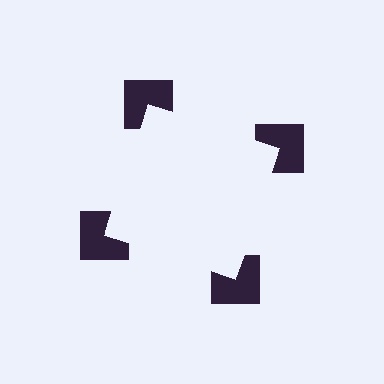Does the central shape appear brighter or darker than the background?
It typically appears slightly brighter than the background, even though no actual brightness change is drawn.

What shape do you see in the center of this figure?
An illusory square — its edges are inferred from the aligned wedge cuts in the notched squares, not physically drawn.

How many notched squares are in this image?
There are 4 — one at each vertex of the illusory square.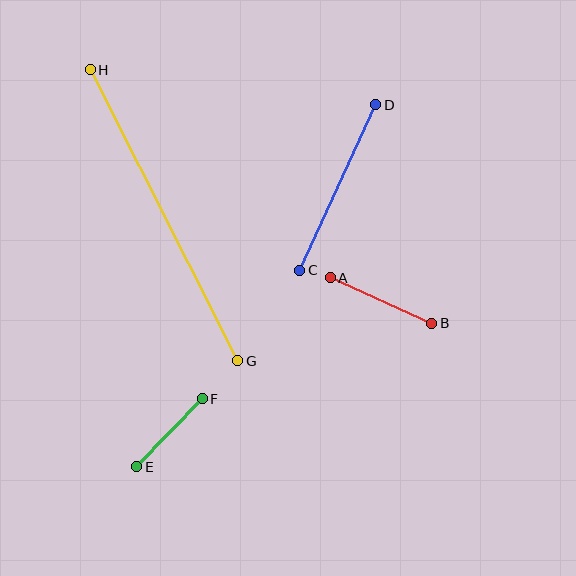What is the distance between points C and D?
The distance is approximately 182 pixels.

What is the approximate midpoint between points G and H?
The midpoint is at approximately (164, 215) pixels.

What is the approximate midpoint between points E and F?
The midpoint is at approximately (169, 433) pixels.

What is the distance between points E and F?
The distance is approximately 94 pixels.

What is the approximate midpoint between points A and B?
The midpoint is at approximately (381, 301) pixels.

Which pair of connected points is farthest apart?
Points G and H are farthest apart.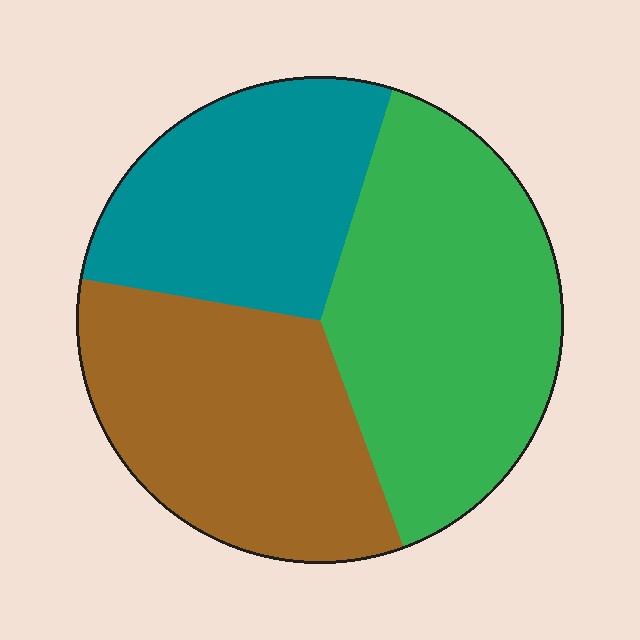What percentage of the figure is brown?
Brown covers 33% of the figure.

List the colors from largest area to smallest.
From largest to smallest: green, brown, teal.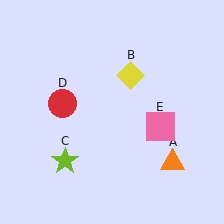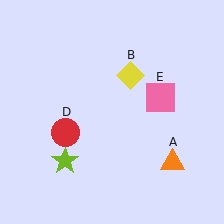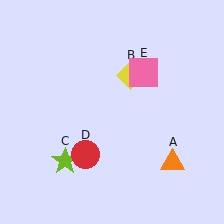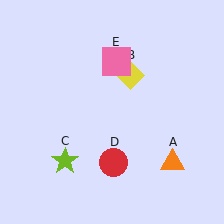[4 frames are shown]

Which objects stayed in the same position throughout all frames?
Orange triangle (object A) and yellow diamond (object B) and lime star (object C) remained stationary.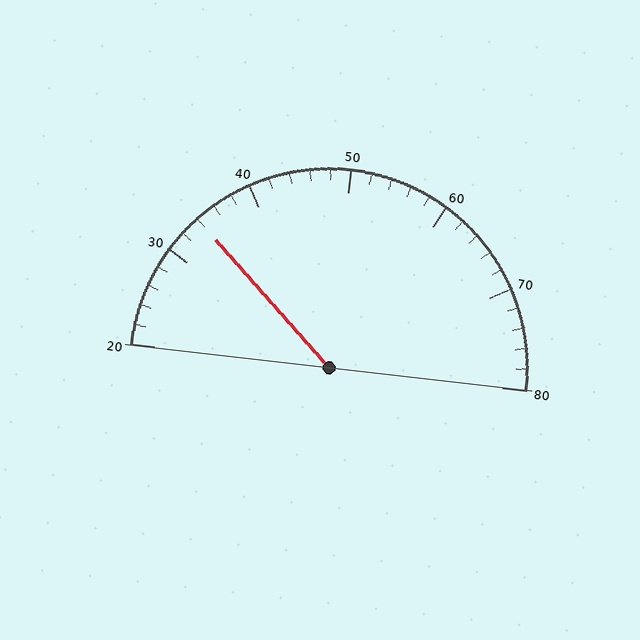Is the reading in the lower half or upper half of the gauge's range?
The reading is in the lower half of the range (20 to 80).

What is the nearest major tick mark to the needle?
The nearest major tick mark is 30.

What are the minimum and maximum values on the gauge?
The gauge ranges from 20 to 80.